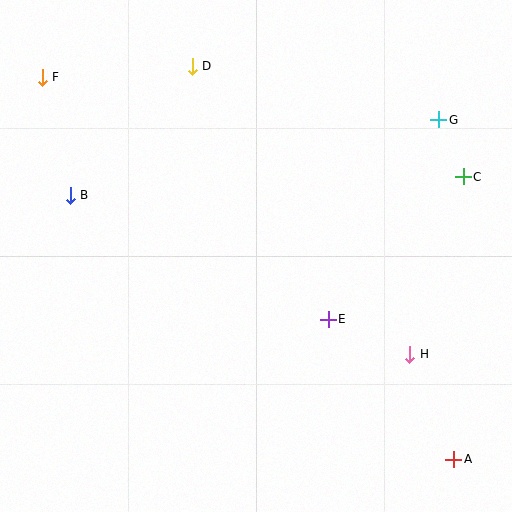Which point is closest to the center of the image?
Point E at (328, 319) is closest to the center.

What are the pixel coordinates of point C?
Point C is at (463, 177).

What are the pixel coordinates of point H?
Point H is at (410, 354).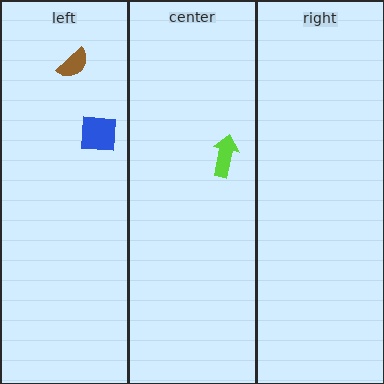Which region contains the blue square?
The left region.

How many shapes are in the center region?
1.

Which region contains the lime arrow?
The center region.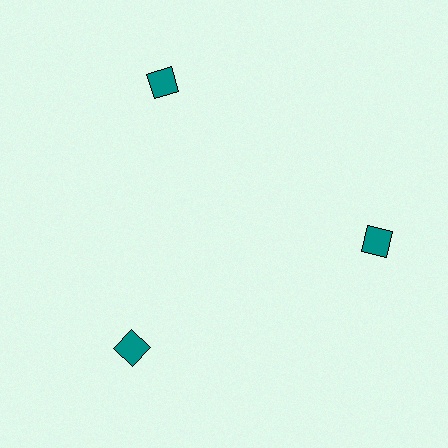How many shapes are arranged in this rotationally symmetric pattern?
There are 3 shapes, arranged in 3 groups of 1.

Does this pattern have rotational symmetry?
Yes, this pattern has 3-fold rotational symmetry. It looks the same after rotating 120 degrees around the center.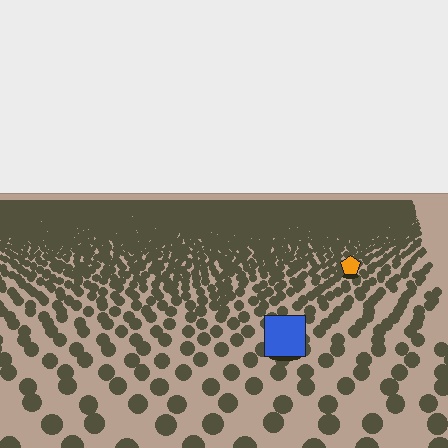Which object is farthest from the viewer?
The orange pentagon is farthest from the viewer. It appears smaller and the ground texture around it is denser.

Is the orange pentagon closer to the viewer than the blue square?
No. The blue square is closer — you can tell from the texture gradient: the ground texture is coarser near it.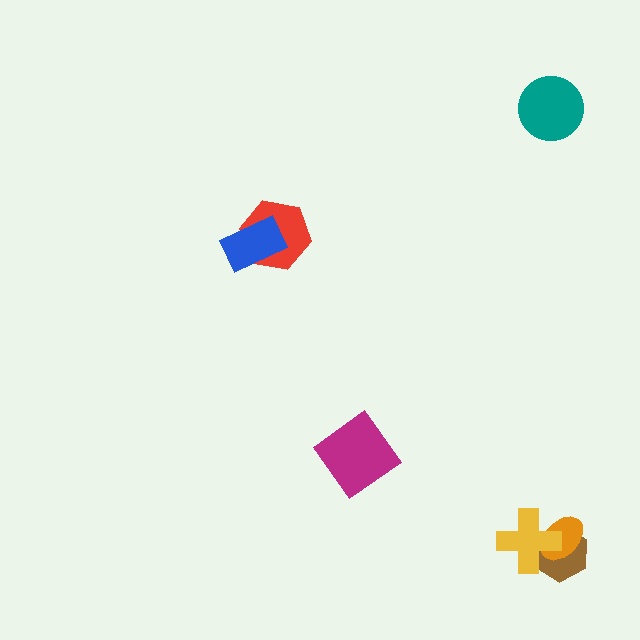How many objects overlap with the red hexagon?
1 object overlaps with the red hexagon.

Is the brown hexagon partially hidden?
Yes, it is partially covered by another shape.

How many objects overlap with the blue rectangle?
1 object overlaps with the blue rectangle.